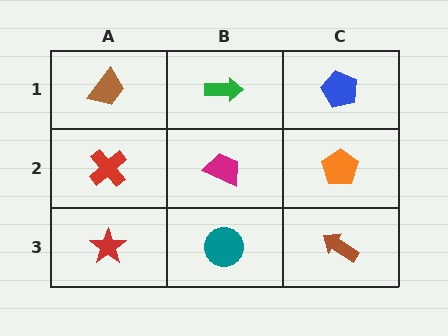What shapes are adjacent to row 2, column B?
A green arrow (row 1, column B), a teal circle (row 3, column B), a red cross (row 2, column A), an orange pentagon (row 2, column C).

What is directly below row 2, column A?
A red star.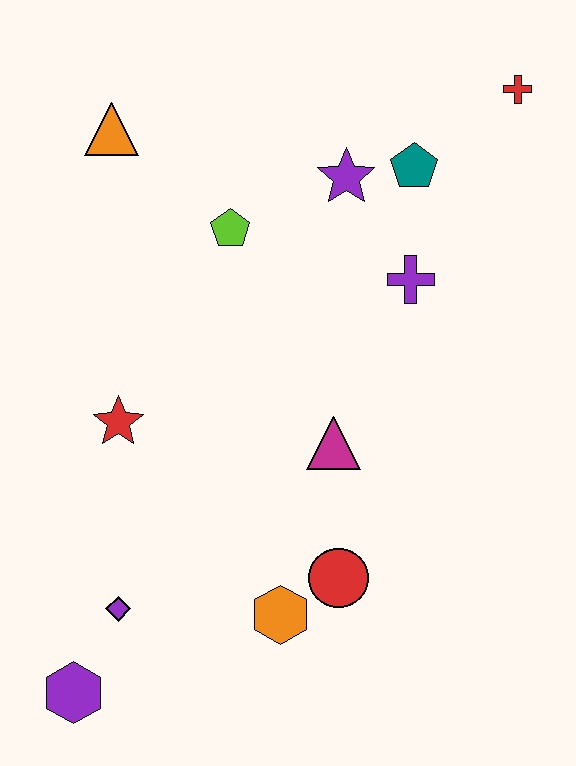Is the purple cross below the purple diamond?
No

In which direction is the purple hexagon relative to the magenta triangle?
The purple hexagon is to the left of the magenta triangle.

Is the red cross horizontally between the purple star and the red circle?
No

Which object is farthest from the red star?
The red cross is farthest from the red star.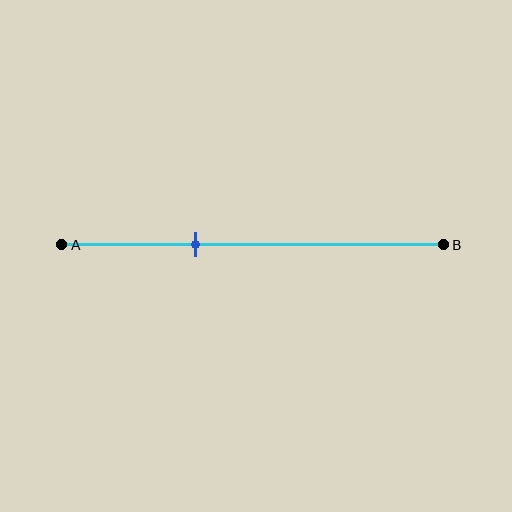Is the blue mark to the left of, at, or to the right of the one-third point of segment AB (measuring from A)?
The blue mark is approximately at the one-third point of segment AB.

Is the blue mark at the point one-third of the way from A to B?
Yes, the mark is approximately at the one-third point.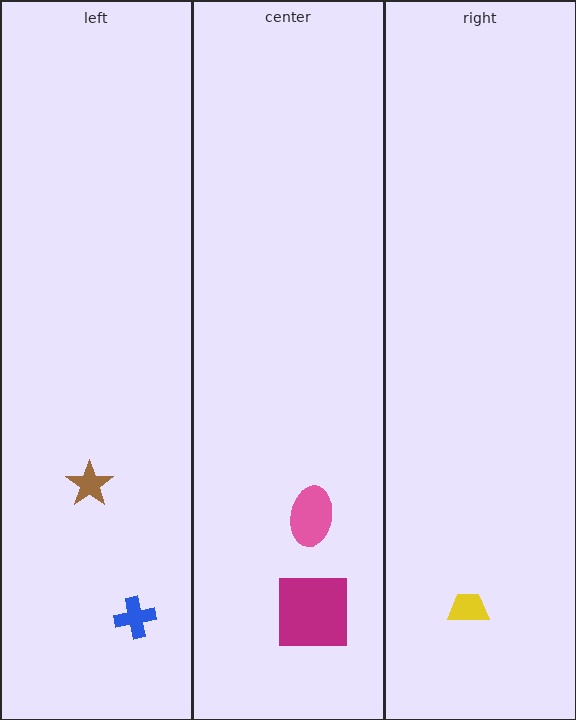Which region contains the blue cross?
The left region.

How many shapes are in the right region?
1.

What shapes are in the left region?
The brown star, the blue cross.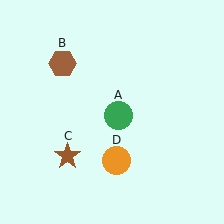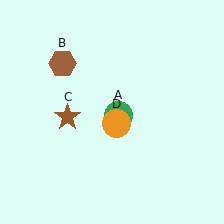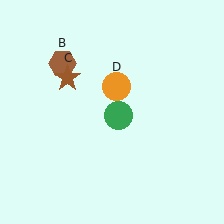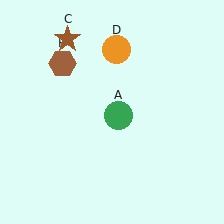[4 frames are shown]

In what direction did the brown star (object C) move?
The brown star (object C) moved up.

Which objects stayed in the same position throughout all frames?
Green circle (object A) and brown hexagon (object B) remained stationary.